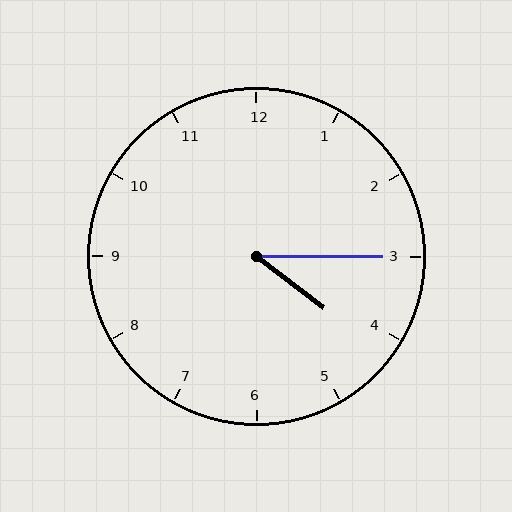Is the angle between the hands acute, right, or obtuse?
It is acute.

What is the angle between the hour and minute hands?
Approximately 38 degrees.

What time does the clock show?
4:15.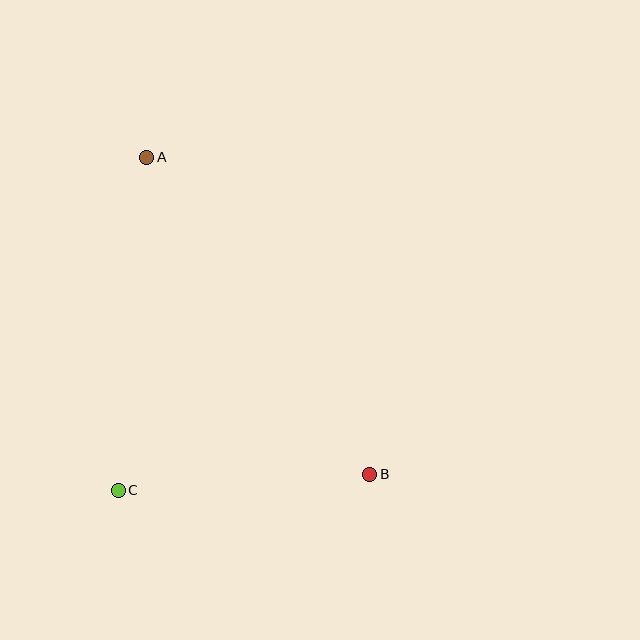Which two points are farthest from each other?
Points A and B are farthest from each other.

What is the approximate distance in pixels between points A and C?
The distance between A and C is approximately 334 pixels.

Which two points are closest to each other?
Points B and C are closest to each other.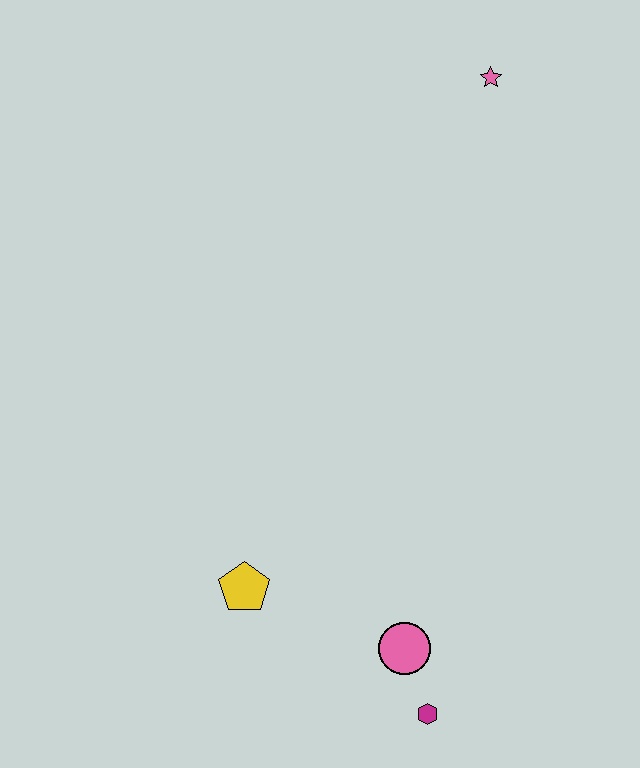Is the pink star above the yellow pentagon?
Yes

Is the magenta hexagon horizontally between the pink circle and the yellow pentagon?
No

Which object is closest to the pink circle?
The magenta hexagon is closest to the pink circle.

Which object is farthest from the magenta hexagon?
The pink star is farthest from the magenta hexagon.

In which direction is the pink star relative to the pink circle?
The pink star is above the pink circle.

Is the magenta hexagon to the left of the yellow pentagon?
No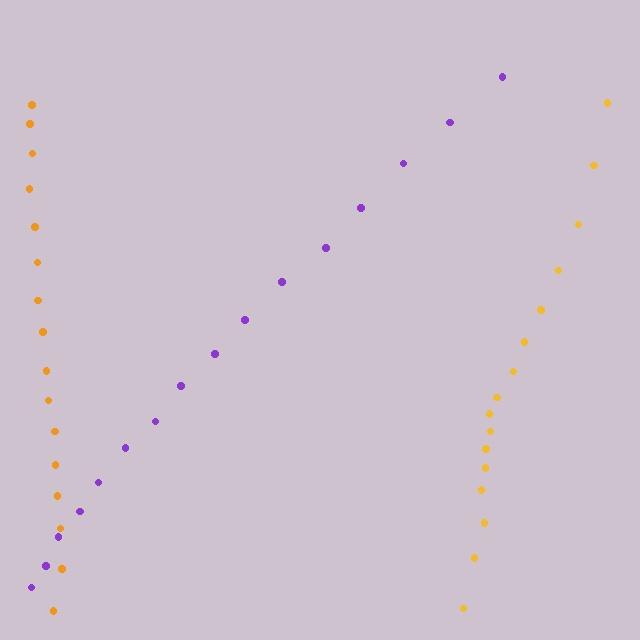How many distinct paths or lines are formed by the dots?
There are 3 distinct paths.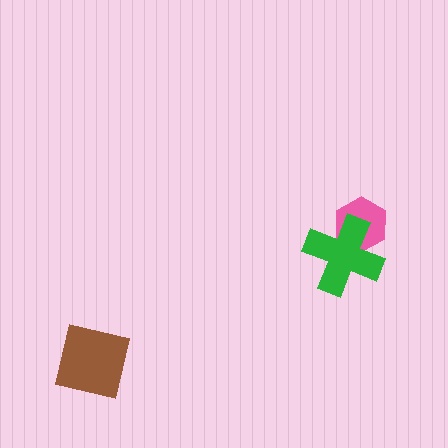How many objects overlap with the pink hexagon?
1 object overlaps with the pink hexagon.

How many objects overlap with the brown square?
0 objects overlap with the brown square.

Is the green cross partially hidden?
No, no other shape covers it.